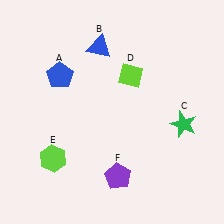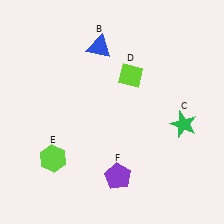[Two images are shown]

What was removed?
The blue pentagon (A) was removed in Image 2.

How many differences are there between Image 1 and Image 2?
There is 1 difference between the two images.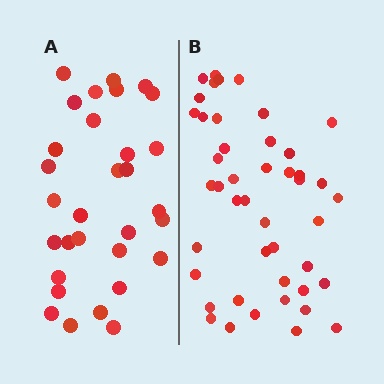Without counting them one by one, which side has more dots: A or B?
Region B (the right region) has more dots.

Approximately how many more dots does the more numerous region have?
Region B has approximately 15 more dots than region A.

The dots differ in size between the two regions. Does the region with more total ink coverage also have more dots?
No. Region A has more total ink coverage because its dots are larger, but region B actually contains more individual dots. Total area can be misleading — the number of items is what matters here.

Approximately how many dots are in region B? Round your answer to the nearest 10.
About 40 dots. (The exact count is 45, which rounds to 40.)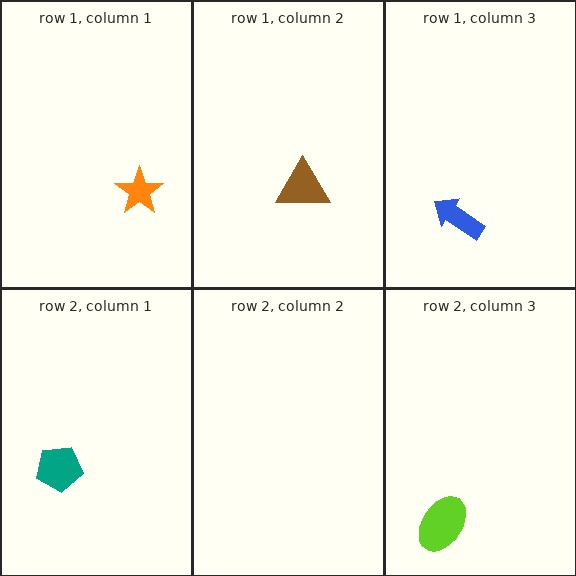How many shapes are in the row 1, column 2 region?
1.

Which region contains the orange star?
The row 1, column 1 region.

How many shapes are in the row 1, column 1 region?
1.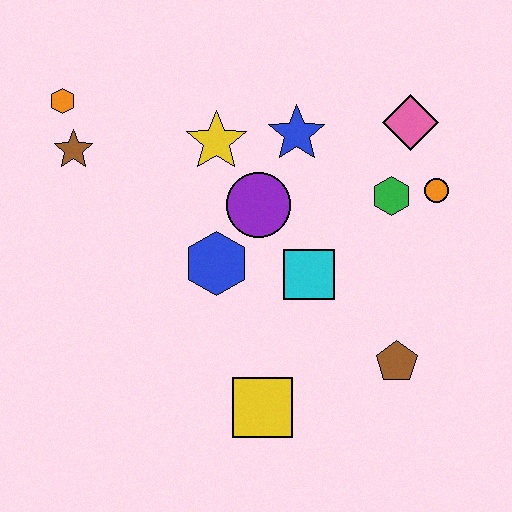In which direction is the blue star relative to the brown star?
The blue star is to the right of the brown star.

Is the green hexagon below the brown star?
Yes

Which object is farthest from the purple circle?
The orange hexagon is farthest from the purple circle.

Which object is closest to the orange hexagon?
The brown star is closest to the orange hexagon.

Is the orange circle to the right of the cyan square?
Yes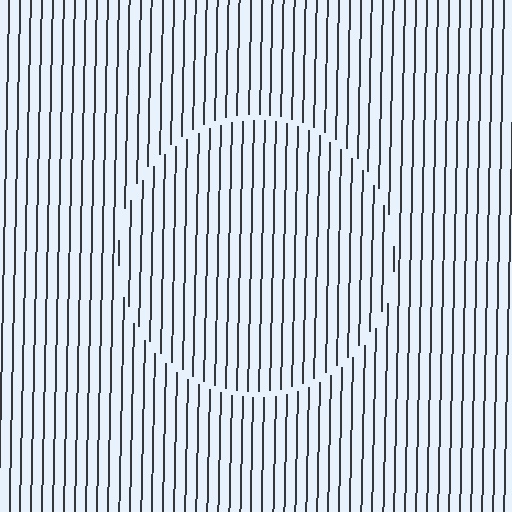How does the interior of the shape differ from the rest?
The interior of the shape contains the same grating, shifted by half a period — the contour is defined by the phase discontinuity where line-ends from the inner and outer gratings abut.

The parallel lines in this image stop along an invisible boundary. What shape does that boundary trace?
An illusory circle. The interior of the shape contains the same grating, shifted by half a period — the contour is defined by the phase discontinuity where line-ends from the inner and outer gratings abut.